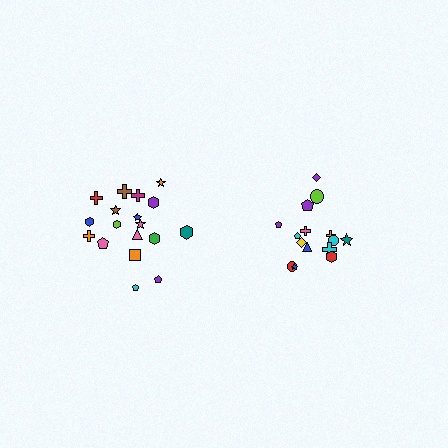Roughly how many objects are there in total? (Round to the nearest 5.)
Roughly 35 objects in total.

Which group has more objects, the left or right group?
The left group.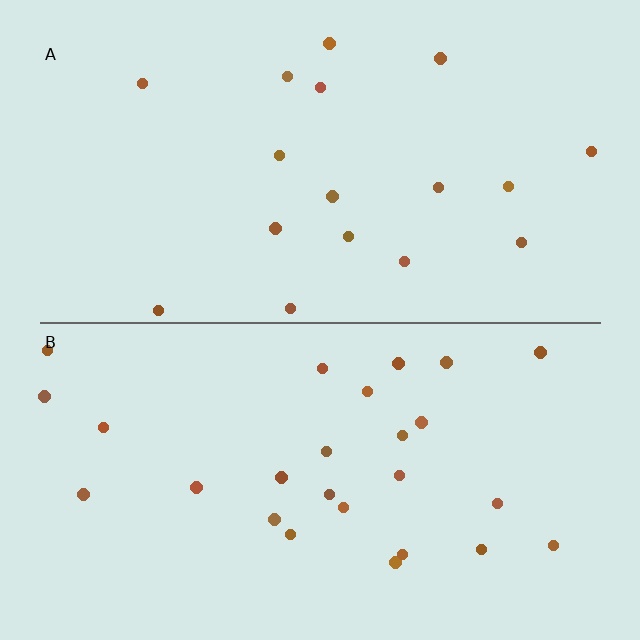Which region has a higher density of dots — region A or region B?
B (the bottom).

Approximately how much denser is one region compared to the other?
Approximately 1.5× — region B over region A.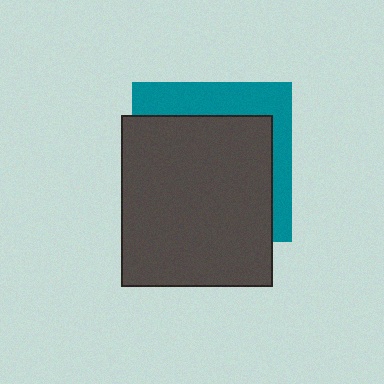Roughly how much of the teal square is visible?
A small part of it is visible (roughly 30%).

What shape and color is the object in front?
The object in front is a dark gray rectangle.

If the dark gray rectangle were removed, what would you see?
You would see the complete teal square.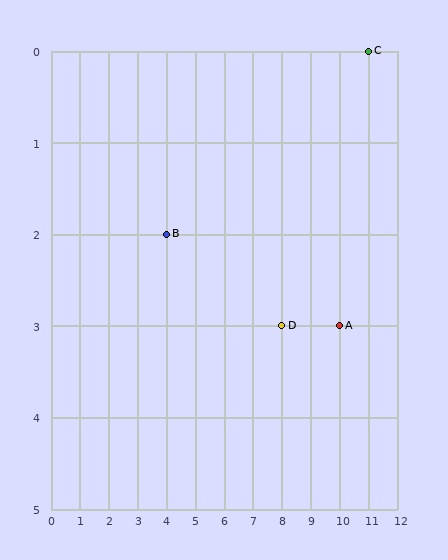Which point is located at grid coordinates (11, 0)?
Point C is at (11, 0).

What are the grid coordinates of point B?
Point B is at grid coordinates (4, 2).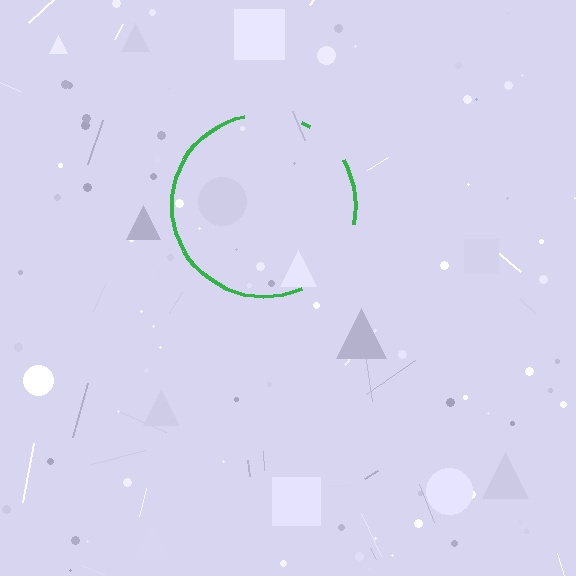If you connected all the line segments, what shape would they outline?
They would outline a circle.